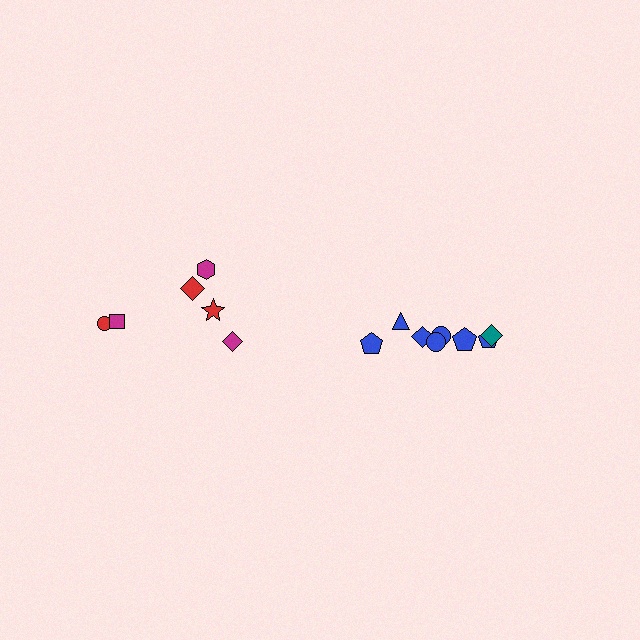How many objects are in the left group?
There are 6 objects.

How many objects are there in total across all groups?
There are 14 objects.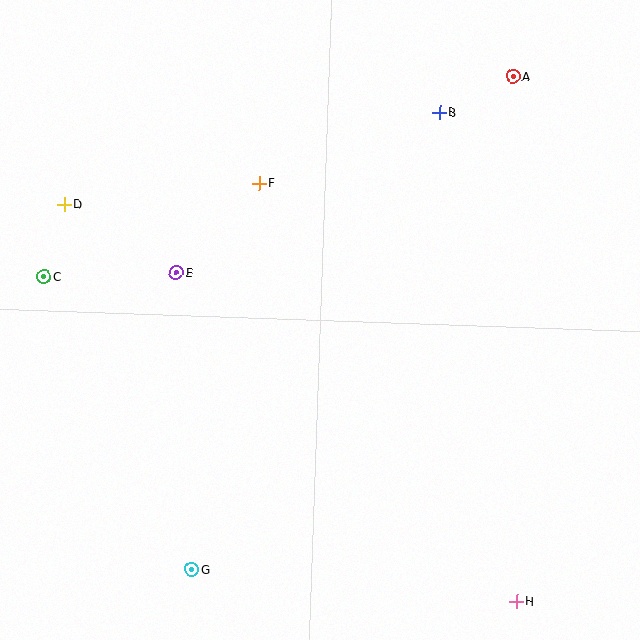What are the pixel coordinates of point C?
Point C is at (44, 277).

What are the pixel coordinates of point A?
Point A is at (513, 76).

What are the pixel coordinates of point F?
Point F is at (259, 183).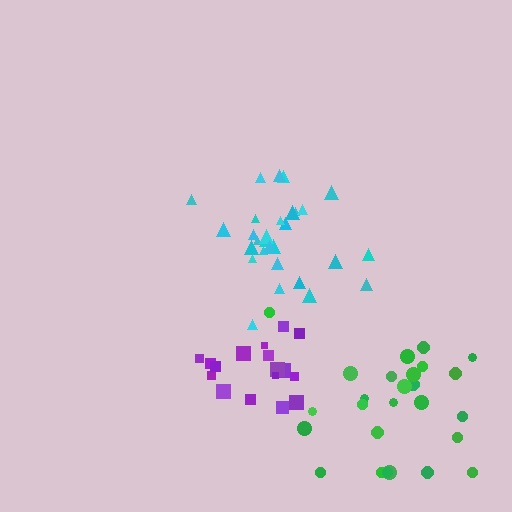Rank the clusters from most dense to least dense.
purple, cyan, green.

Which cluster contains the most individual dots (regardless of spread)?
Cyan (29).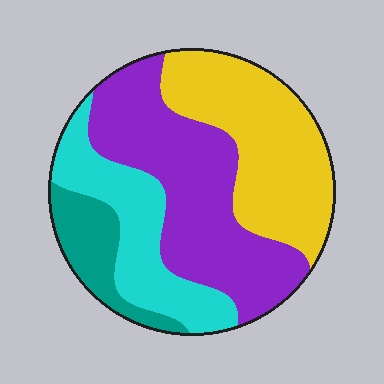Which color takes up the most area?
Purple, at roughly 35%.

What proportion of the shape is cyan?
Cyan takes up about one fifth (1/5) of the shape.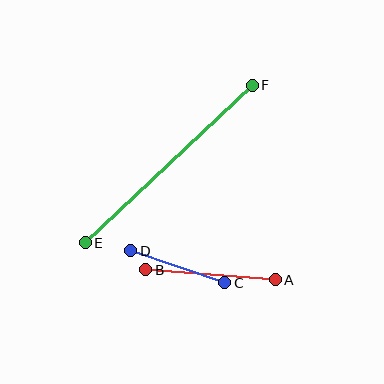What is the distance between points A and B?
The distance is approximately 130 pixels.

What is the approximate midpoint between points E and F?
The midpoint is at approximately (169, 164) pixels.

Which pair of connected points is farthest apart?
Points E and F are farthest apart.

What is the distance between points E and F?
The distance is approximately 229 pixels.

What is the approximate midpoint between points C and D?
The midpoint is at approximately (178, 267) pixels.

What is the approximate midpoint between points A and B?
The midpoint is at approximately (210, 275) pixels.